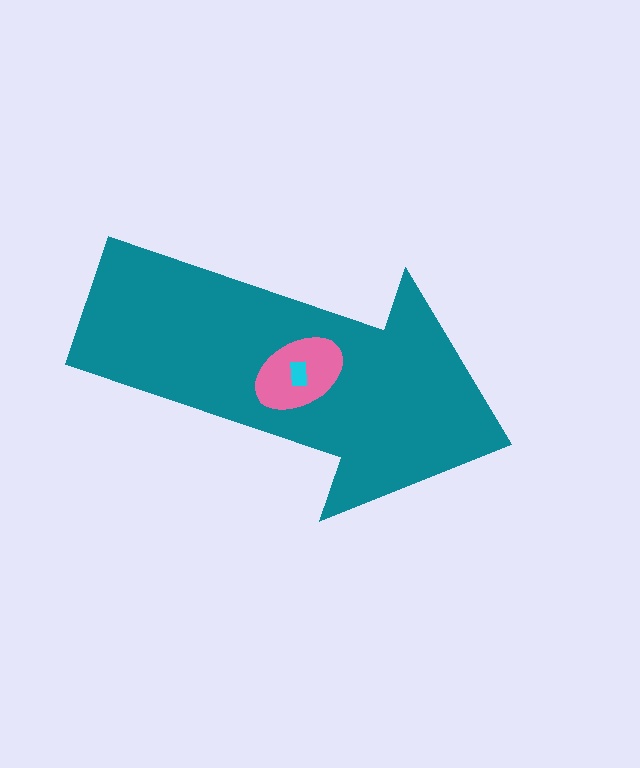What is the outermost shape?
The teal arrow.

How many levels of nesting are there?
3.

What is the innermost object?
The cyan rectangle.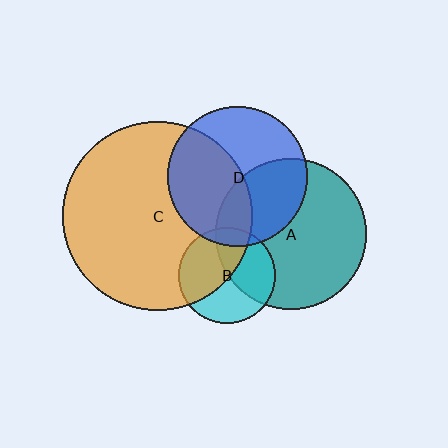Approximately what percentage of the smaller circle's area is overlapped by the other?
Approximately 10%.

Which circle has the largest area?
Circle C (orange).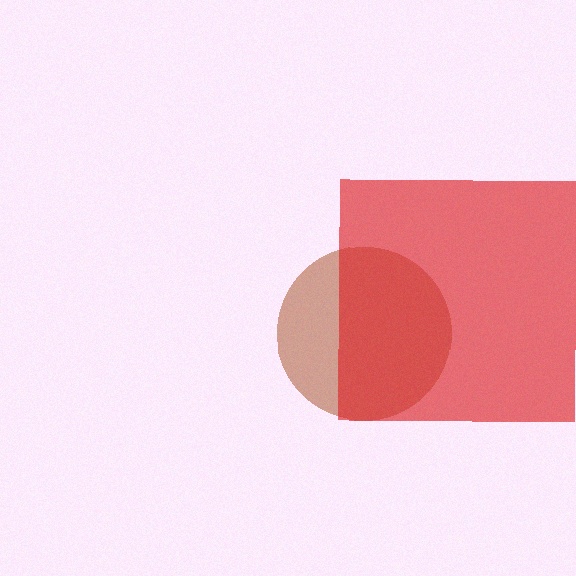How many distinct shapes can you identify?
There are 2 distinct shapes: a brown circle, a red square.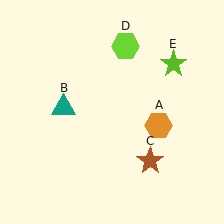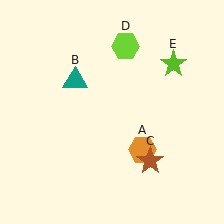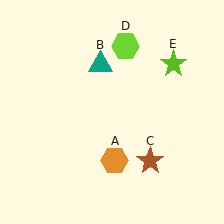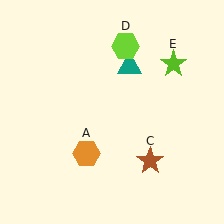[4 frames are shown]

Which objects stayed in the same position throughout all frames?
Brown star (object C) and lime hexagon (object D) and lime star (object E) remained stationary.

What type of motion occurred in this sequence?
The orange hexagon (object A), teal triangle (object B) rotated clockwise around the center of the scene.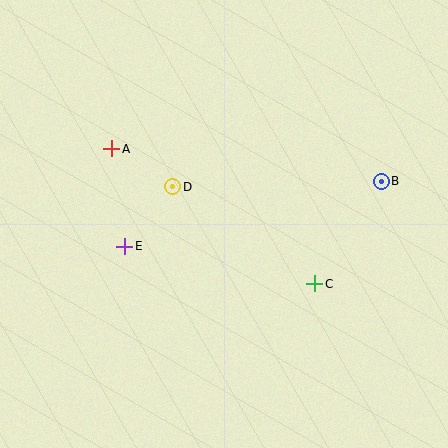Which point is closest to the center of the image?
Point D at (173, 187) is closest to the center.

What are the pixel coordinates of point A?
Point A is at (112, 149).